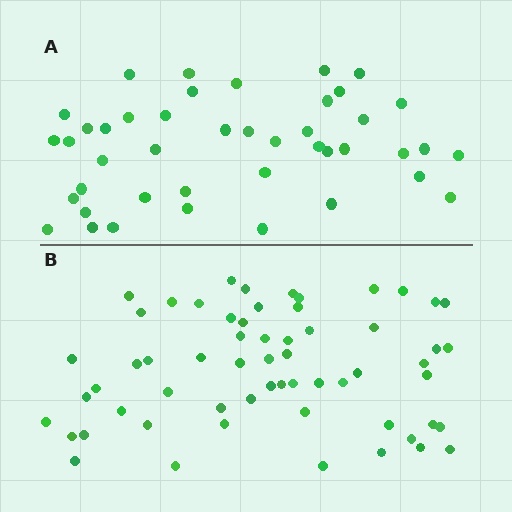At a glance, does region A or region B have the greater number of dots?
Region B (the bottom region) has more dots.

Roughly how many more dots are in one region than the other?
Region B has approximately 15 more dots than region A.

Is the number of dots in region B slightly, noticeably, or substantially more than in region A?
Region B has noticeably more, but not dramatically so. The ratio is roughly 1.4 to 1.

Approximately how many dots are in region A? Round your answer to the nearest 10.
About 40 dots. (The exact count is 43, which rounds to 40.)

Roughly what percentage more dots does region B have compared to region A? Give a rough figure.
About 40% more.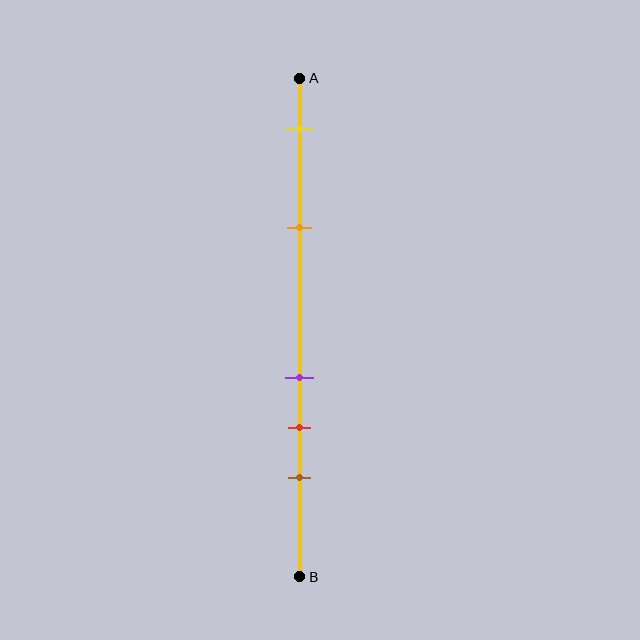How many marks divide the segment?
There are 5 marks dividing the segment.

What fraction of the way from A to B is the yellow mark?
The yellow mark is approximately 10% (0.1) of the way from A to B.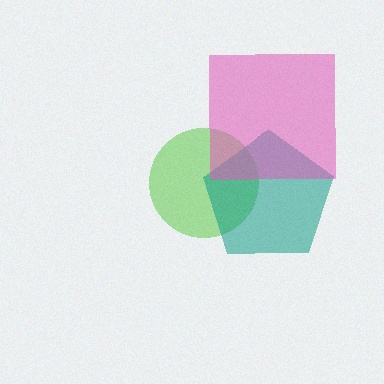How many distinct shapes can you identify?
There are 3 distinct shapes: a lime circle, a teal pentagon, a pink square.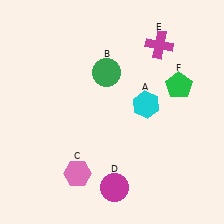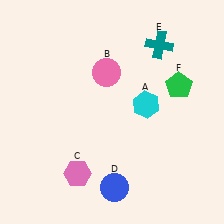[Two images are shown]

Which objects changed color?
B changed from green to pink. D changed from magenta to blue. E changed from magenta to teal.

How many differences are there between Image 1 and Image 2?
There are 3 differences between the two images.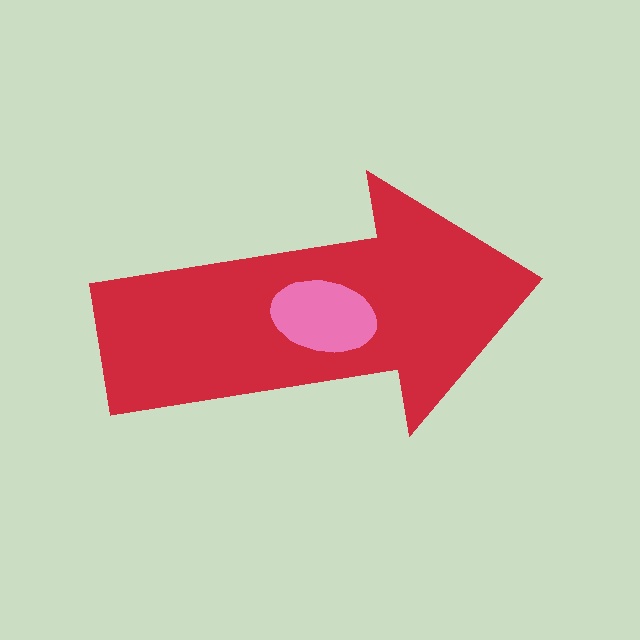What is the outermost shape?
The red arrow.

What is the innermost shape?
The pink ellipse.